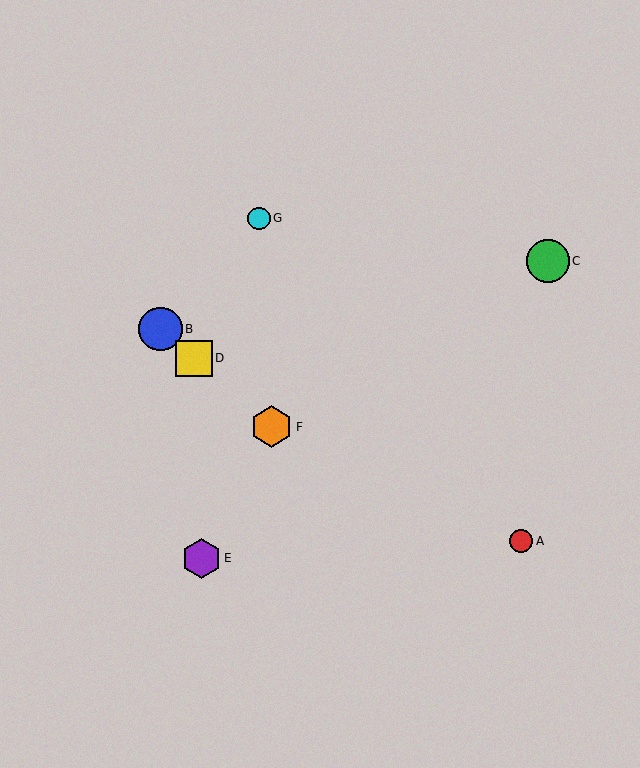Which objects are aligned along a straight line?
Objects B, D, F are aligned along a straight line.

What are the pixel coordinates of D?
Object D is at (194, 358).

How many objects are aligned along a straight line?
3 objects (B, D, F) are aligned along a straight line.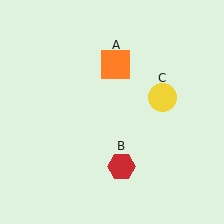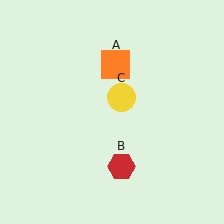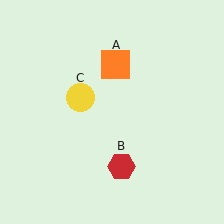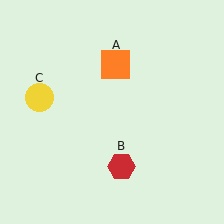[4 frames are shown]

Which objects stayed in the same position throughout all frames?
Orange square (object A) and red hexagon (object B) remained stationary.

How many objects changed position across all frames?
1 object changed position: yellow circle (object C).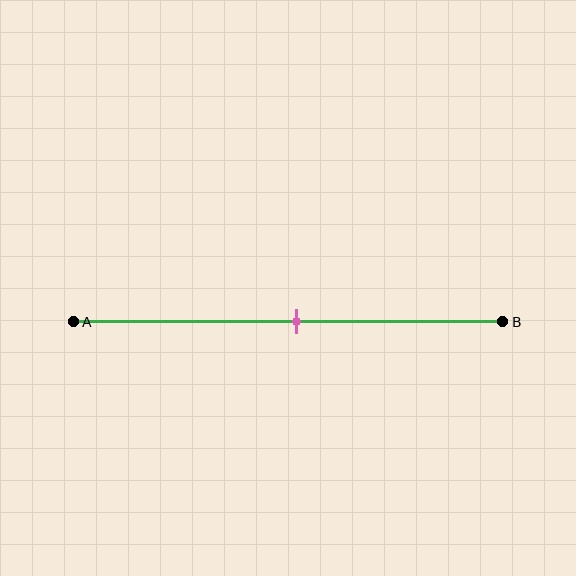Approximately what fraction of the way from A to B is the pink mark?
The pink mark is approximately 50% of the way from A to B.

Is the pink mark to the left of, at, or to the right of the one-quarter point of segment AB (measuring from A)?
The pink mark is to the right of the one-quarter point of segment AB.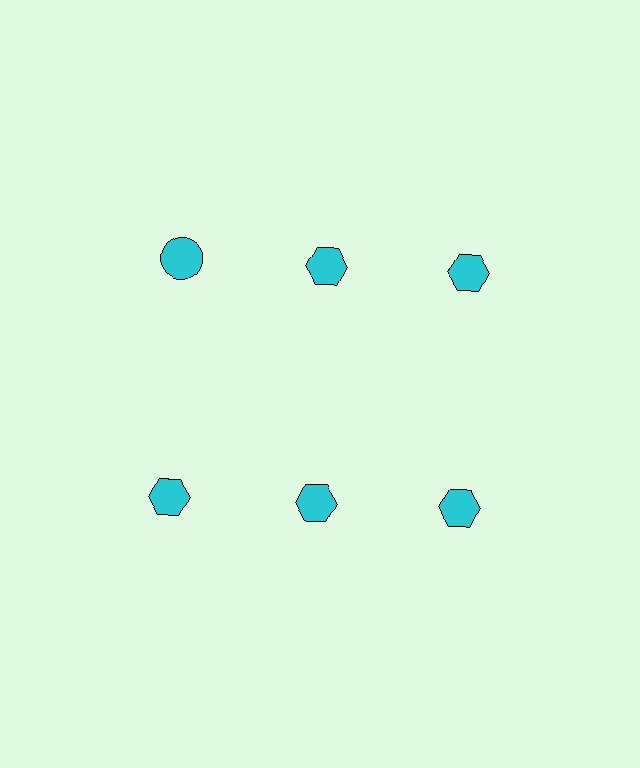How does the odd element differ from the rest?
It has a different shape: circle instead of hexagon.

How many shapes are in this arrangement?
There are 6 shapes arranged in a grid pattern.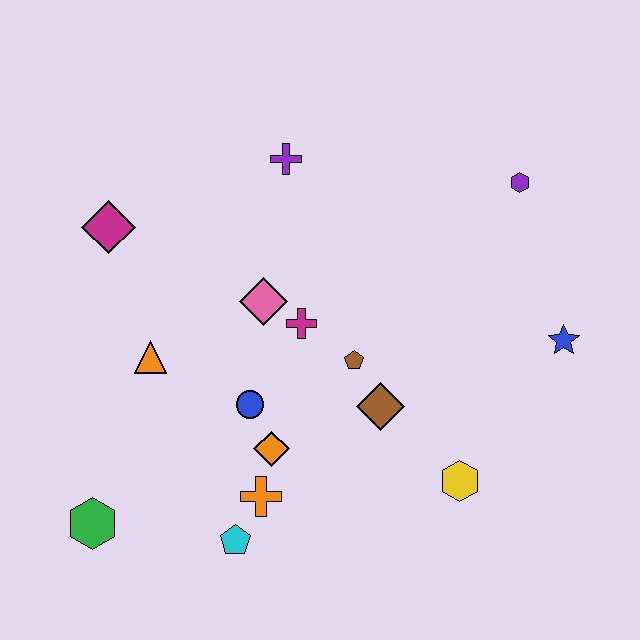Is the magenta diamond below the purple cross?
Yes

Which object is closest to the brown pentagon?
The brown diamond is closest to the brown pentagon.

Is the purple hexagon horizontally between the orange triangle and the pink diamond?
No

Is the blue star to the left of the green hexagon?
No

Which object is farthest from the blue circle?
The purple hexagon is farthest from the blue circle.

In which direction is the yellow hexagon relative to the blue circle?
The yellow hexagon is to the right of the blue circle.